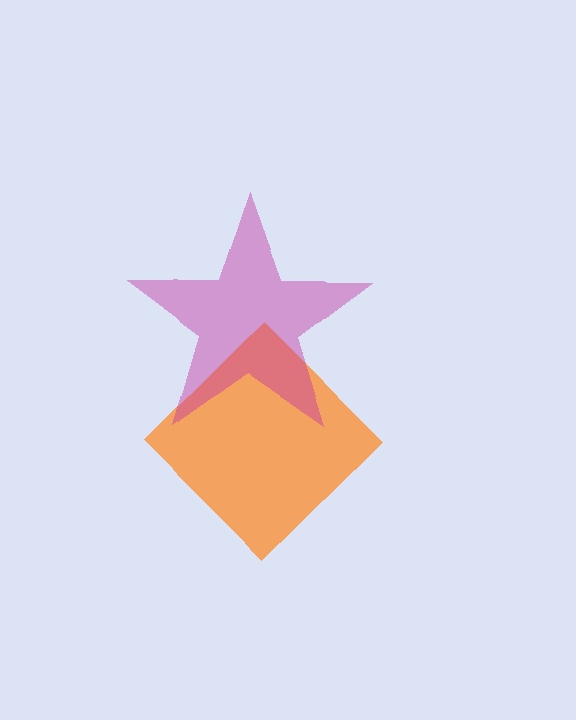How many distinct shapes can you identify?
There are 2 distinct shapes: an orange diamond, a magenta star.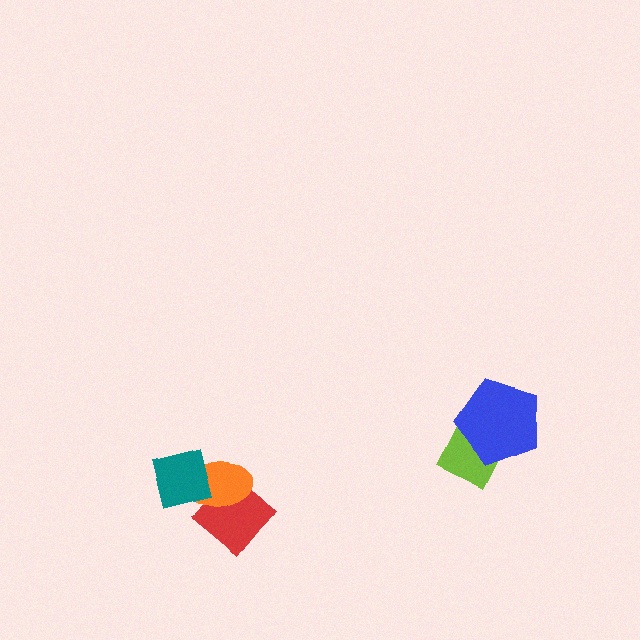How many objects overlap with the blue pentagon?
1 object overlaps with the blue pentagon.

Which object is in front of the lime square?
The blue pentagon is in front of the lime square.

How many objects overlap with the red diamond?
1 object overlaps with the red diamond.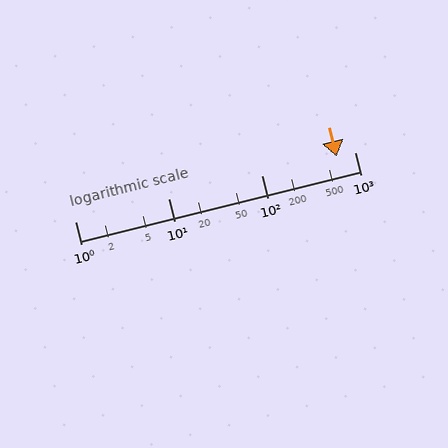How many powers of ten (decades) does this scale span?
The scale spans 3 decades, from 1 to 1000.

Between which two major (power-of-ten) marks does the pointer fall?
The pointer is between 100 and 1000.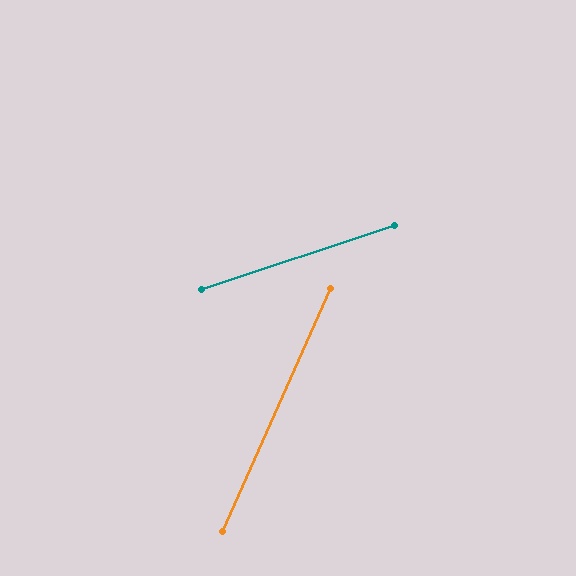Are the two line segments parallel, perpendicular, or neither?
Neither parallel nor perpendicular — they differ by about 48°.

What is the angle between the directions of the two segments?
Approximately 48 degrees.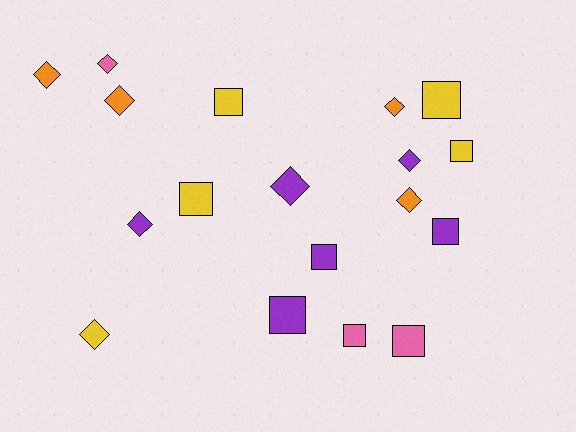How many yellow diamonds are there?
There is 1 yellow diamond.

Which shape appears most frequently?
Diamond, with 9 objects.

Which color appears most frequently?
Purple, with 6 objects.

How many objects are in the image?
There are 18 objects.